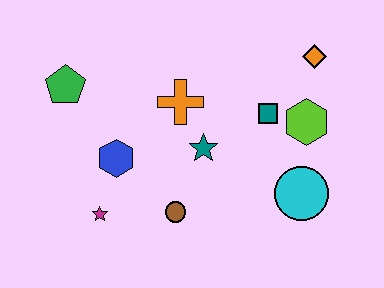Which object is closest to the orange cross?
The teal star is closest to the orange cross.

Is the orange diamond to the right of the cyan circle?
Yes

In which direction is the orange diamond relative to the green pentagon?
The orange diamond is to the right of the green pentagon.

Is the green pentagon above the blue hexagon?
Yes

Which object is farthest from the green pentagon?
The cyan circle is farthest from the green pentagon.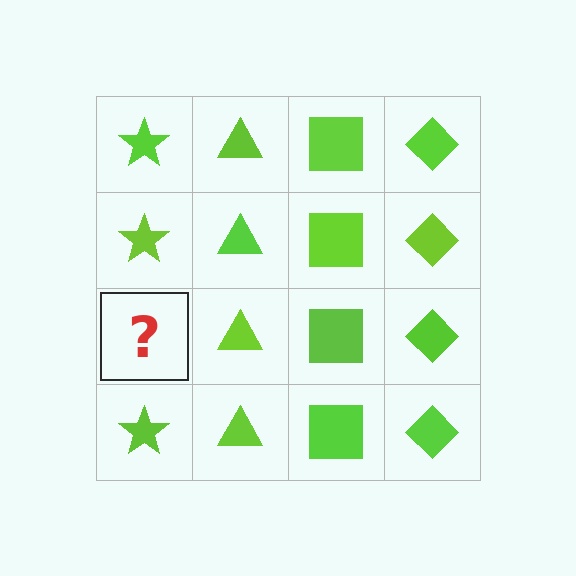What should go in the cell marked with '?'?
The missing cell should contain a lime star.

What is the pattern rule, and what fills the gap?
The rule is that each column has a consistent shape. The gap should be filled with a lime star.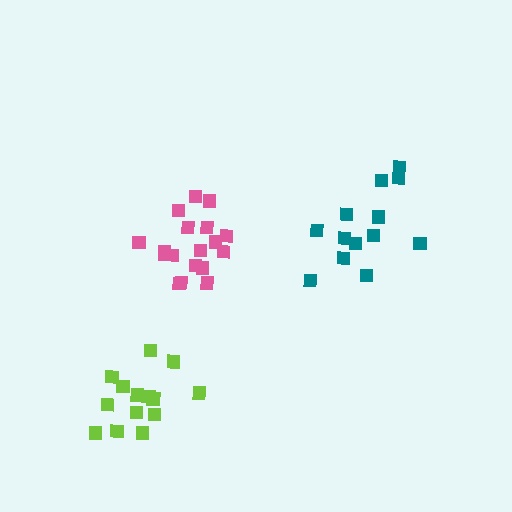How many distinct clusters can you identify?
There are 3 distinct clusters.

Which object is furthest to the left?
The lime cluster is leftmost.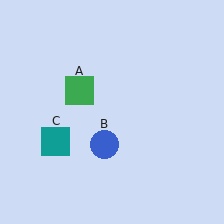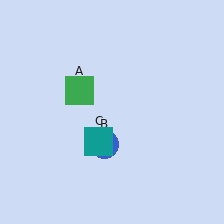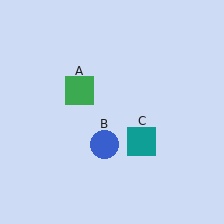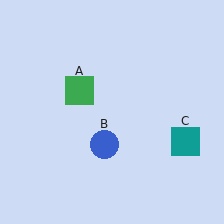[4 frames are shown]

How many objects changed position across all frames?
1 object changed position: teal square (object C).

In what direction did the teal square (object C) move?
The teal square (object C) moved right.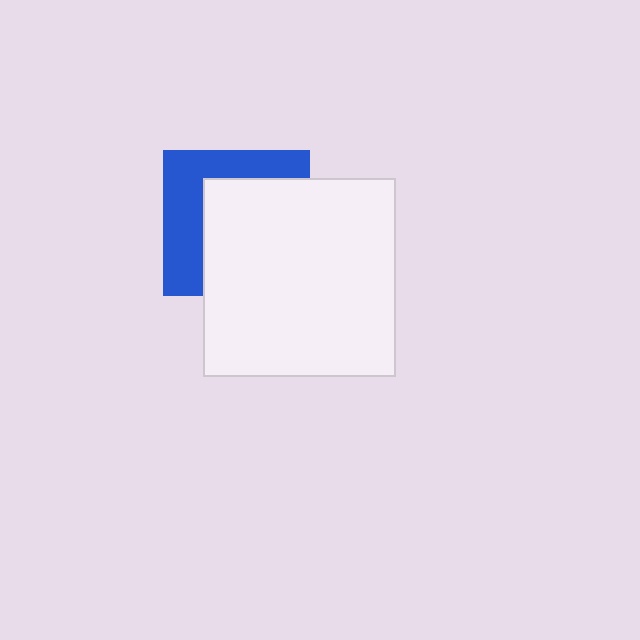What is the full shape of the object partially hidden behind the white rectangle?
The partially hidden object is a blue square.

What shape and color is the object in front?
The object in front is a white rectangle.